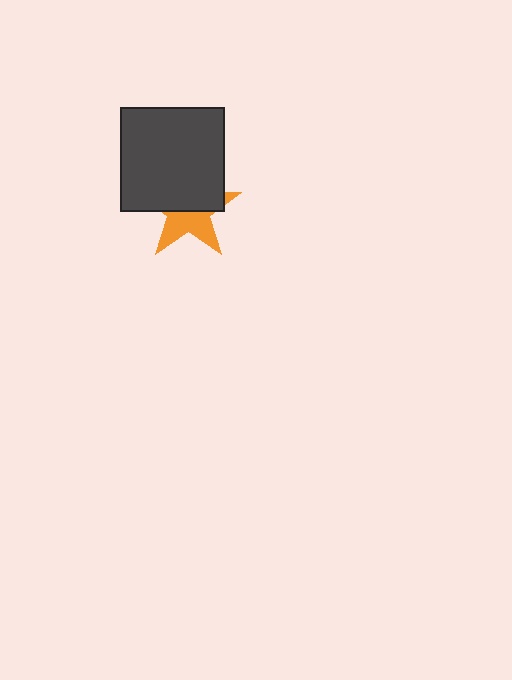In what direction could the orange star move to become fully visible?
The orange star could move down. That would shift it out from behind the dark gray square entirely.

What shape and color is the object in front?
The object in front is a dark gray square.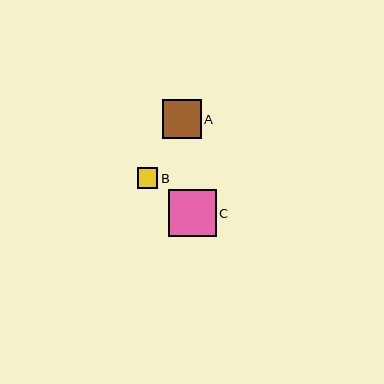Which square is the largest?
Square C is the largest with a size of approximately 48 pixels.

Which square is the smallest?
Square B is the smallest with a size of approximately 20 pixels.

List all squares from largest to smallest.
From largest to smallest: C, A, B.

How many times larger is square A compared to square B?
Square A is approximately 1.9 times the size of square B.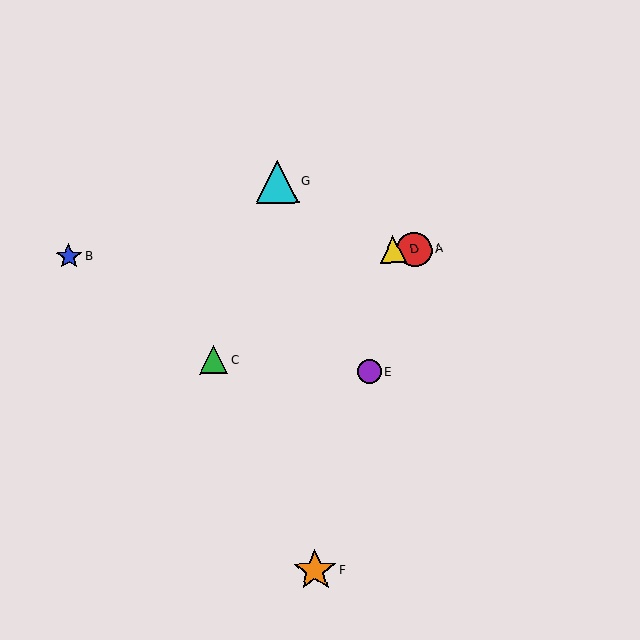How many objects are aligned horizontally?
3 objects (A, B, D) are aligned horizontally.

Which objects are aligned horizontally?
Objects A, B, D are aligned horizontally.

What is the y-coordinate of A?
Object A is at y≈249.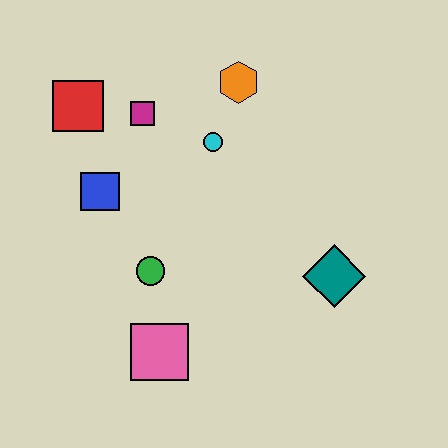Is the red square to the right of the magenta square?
No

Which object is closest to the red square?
The magenta square is closest to the red square.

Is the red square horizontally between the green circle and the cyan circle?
No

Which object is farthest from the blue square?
The teal diamond is farthest from the blue square.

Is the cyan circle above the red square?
No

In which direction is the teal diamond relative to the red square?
The teal diamond is to the right of the red square.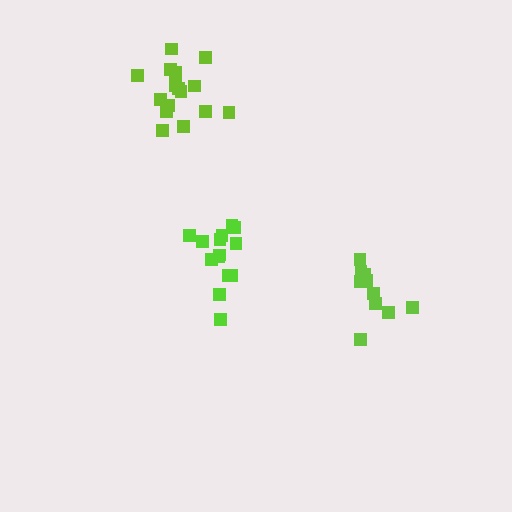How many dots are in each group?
Group 1: 10 dots, Group 2: 16 dots, Group 3: 14 dots (40 total).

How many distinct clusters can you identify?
There are 3 distinct clusters.